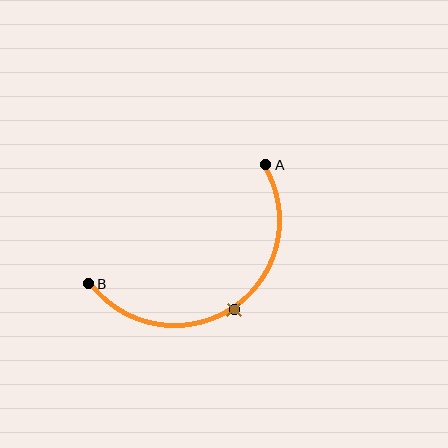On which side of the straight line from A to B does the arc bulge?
The arc bulges below and to the right of the straight line connecting A and B.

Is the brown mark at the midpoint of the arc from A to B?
Yes. The brown mark lies on the arc at equal arc-length from both A and B — it is the arc midpoint.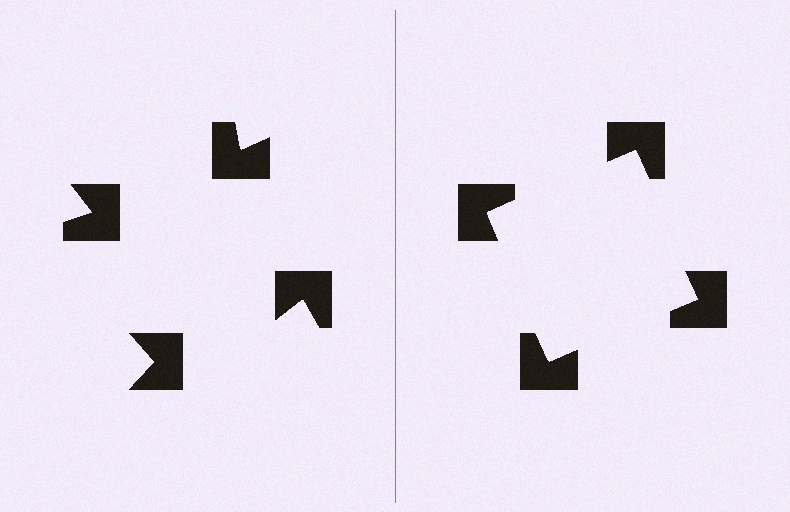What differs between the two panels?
The notched squares are positioned identically on both sides; only the wedge orientations differ. On the right they align to a square; on the left they are misaligned.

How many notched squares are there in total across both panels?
8 — 4 on each side.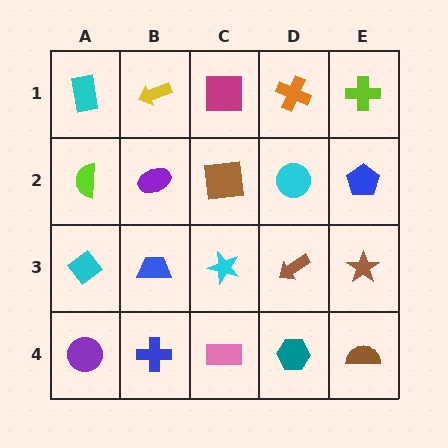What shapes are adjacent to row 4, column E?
A brown star (row 3, column E), a teal hexagon (row 4, column D).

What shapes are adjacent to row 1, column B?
A purple ellipse (row 2, column B), a cyan rectangle (row 1, column A), a magenta square (row 1, column C).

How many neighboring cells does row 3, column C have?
4.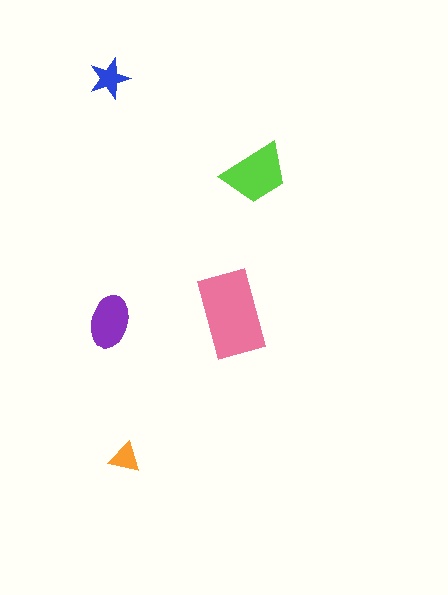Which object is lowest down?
The orange triangle is bottommost.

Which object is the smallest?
The orange triangle.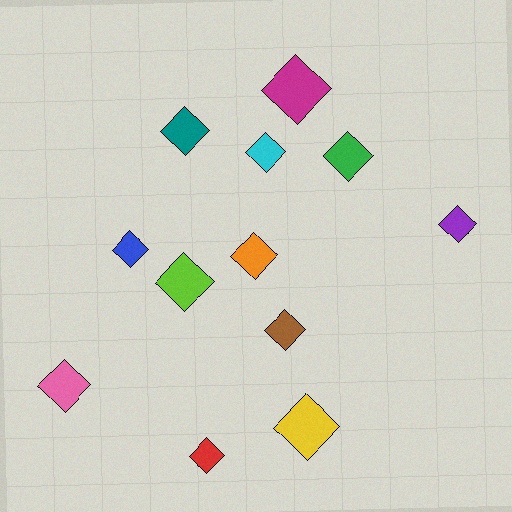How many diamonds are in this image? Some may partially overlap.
There are 12 diamonds.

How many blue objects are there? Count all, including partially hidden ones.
There is 1 blue object.